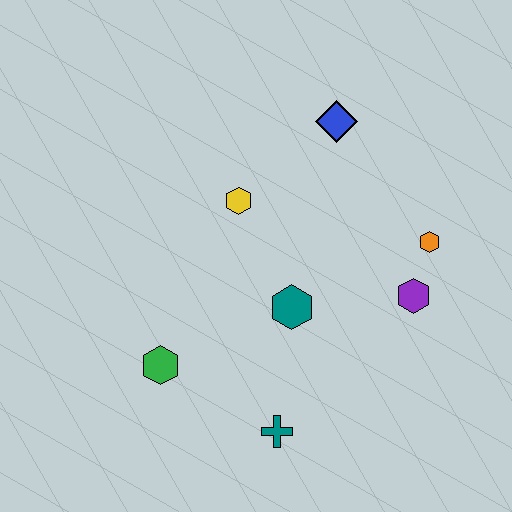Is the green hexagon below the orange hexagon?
Yes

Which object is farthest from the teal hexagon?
The blue diamond is farthest from the teal hexagon.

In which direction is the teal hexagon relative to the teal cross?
The teal hexagon is above the teal cross.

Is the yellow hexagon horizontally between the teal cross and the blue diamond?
No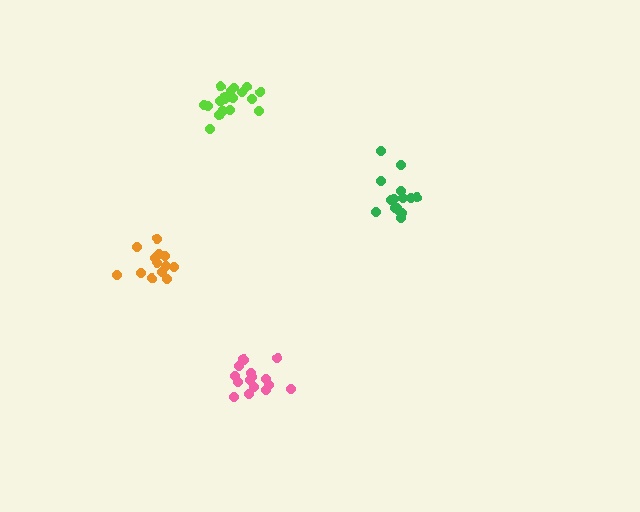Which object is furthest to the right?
The green cluster is rightmost.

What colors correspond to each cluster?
The clusters are colored: orange, green, lime, pink.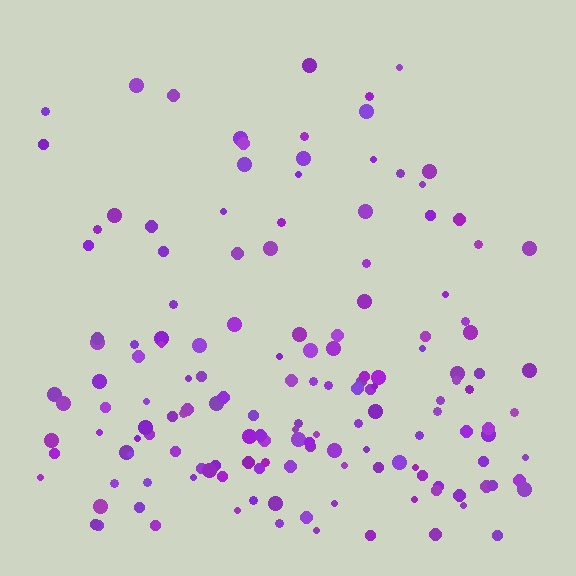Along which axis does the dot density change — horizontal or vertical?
Vertical.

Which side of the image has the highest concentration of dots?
The bottom.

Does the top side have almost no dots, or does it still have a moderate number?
Still a moderate number, just noticeably fewer than the bottom.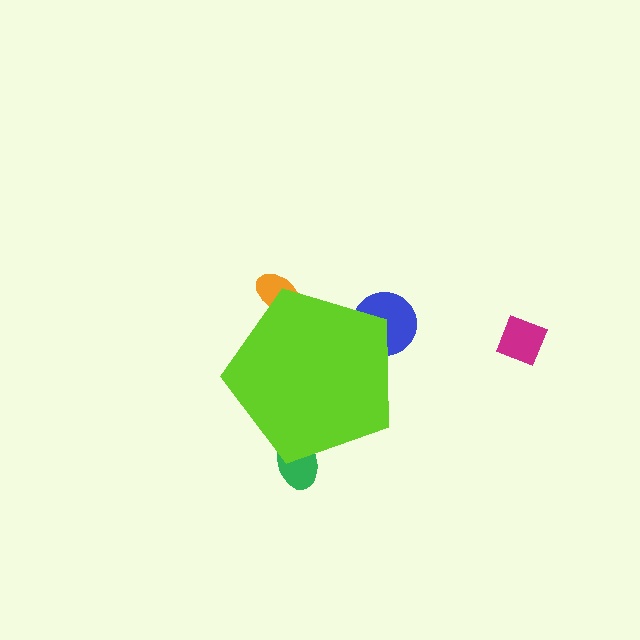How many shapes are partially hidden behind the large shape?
3 shapes are partially hidden.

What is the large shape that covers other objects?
A lime pentagon.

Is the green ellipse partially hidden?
Yes, the green ellipse is partially hidden behind the lime pentagon.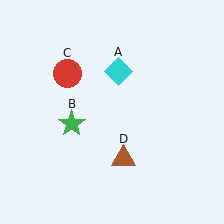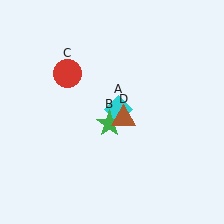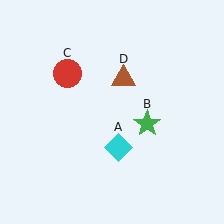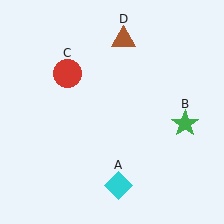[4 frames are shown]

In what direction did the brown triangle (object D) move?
The brown triangle (object D) moved up.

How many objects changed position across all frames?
3 objects changed position: cyan diamond (object A), green star (object B), brown triangle (object D).